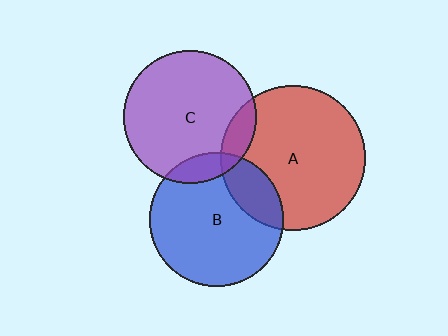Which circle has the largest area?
Circle A (red).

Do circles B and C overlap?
Yes.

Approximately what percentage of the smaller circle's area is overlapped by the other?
Approximately 10%.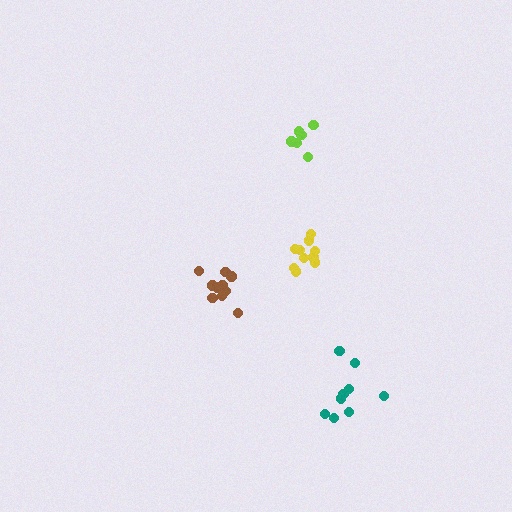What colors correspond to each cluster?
The clusters are colored: teal, yellow, lime, brown.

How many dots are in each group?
Group 1: 9 dots, Group 2: 10 dots, Group 3: 6 dots, Group 4: 10 dots (35 total).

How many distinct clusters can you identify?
There are 4 distinct clusters.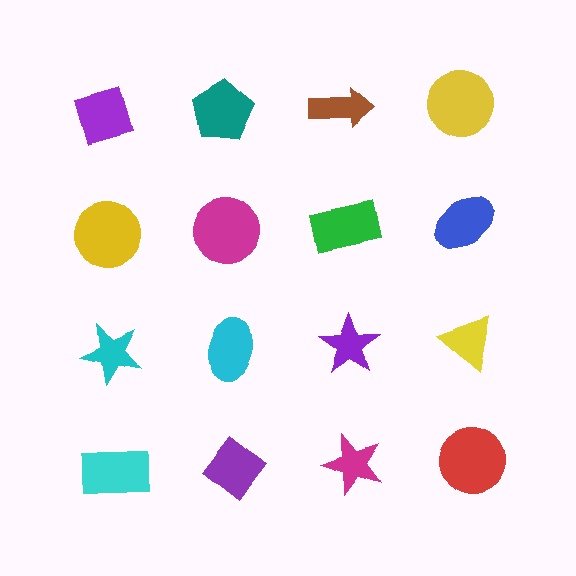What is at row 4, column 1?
A cyan rectangle.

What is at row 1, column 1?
A purple diamond.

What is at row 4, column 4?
A red circle.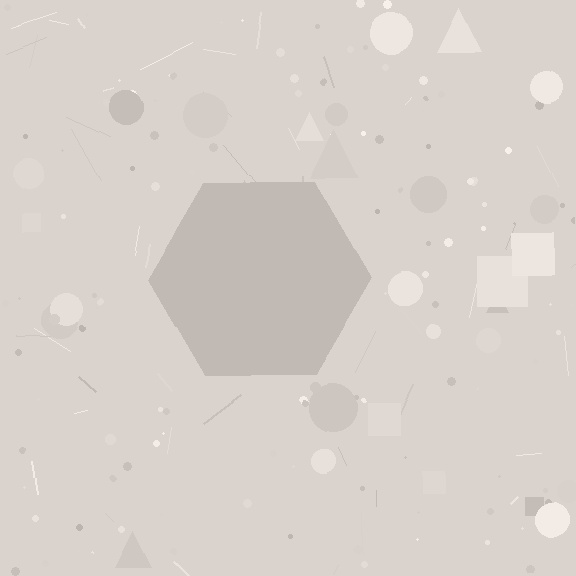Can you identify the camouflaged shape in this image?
The camouflaged shape is a hexagon.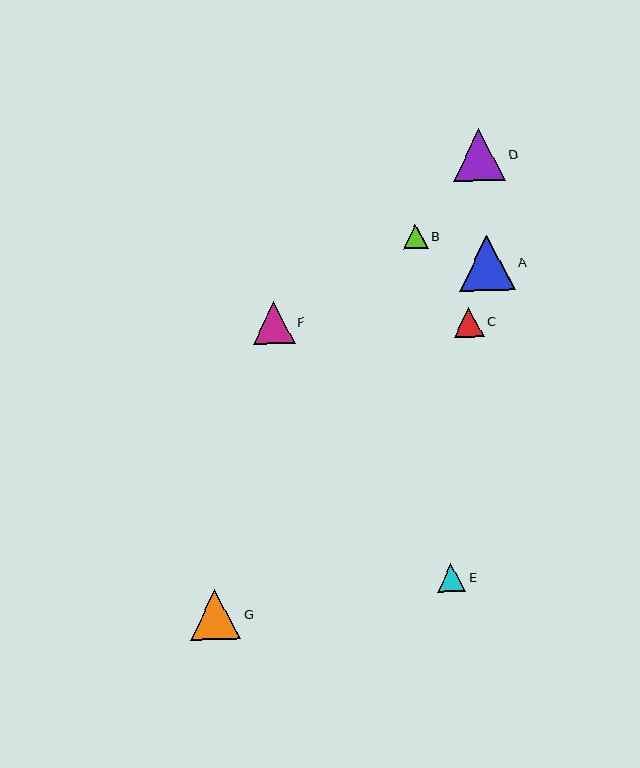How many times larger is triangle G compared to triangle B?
Triangle G is approximately 2.0 times the size of triangle B.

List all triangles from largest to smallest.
From largest to smallest: A, D, G, F, C, E, B.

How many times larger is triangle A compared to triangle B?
Triangle A is approximately 2.2 times the size of triangle B.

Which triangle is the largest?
Triangle A is the largest with a size of approximately 56 pixels.